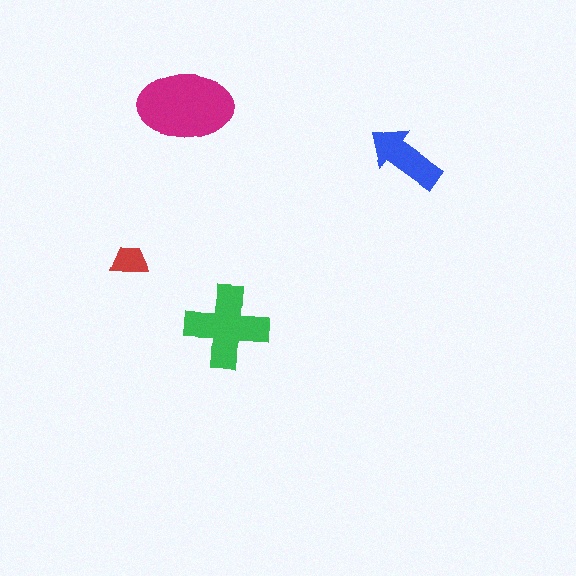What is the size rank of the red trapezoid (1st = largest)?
4th.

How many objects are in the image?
There are 4 objects in the image.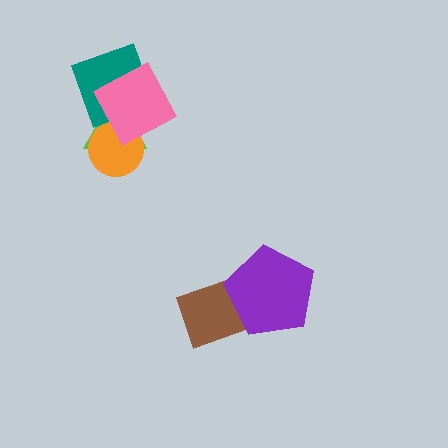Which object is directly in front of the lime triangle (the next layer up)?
The orange circle is directly in front of the lime triangle.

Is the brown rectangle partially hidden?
Yes, it is partially covered by another shape.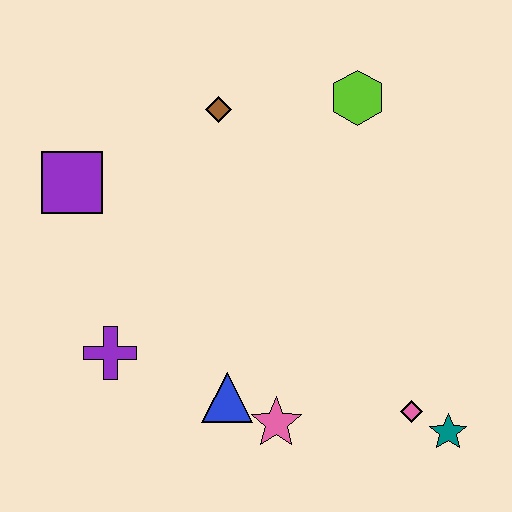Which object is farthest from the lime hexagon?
The purple cross is farthest from the lime hexagon.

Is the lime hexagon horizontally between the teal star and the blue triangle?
Yes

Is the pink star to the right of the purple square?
Yes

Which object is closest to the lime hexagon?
The brown diamond is closest to the lime hexagon.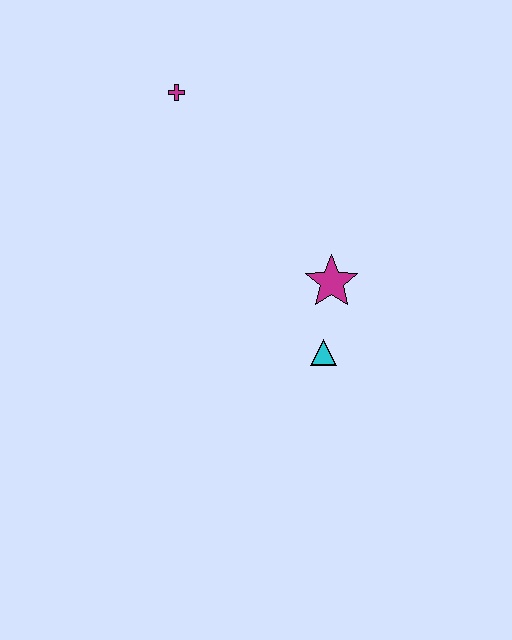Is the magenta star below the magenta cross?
Yes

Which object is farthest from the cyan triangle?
The magenta cross is farthest from the cyan triangle.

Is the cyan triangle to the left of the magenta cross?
No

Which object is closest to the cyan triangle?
The magenta star is closest to the cyan triangle.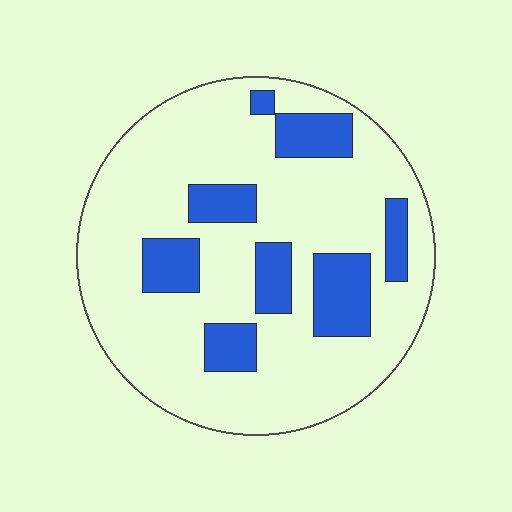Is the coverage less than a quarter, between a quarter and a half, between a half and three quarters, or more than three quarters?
Less than a quarter.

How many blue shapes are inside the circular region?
8.